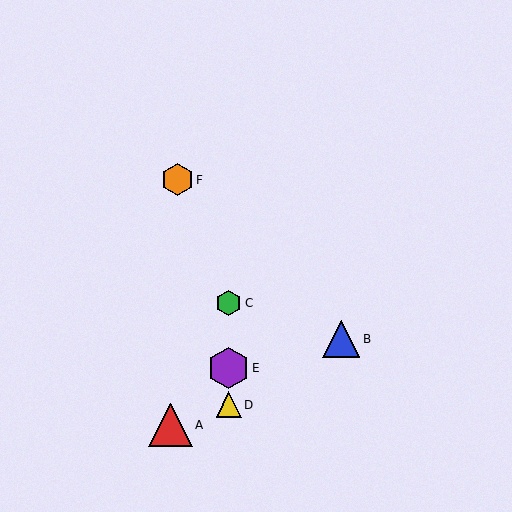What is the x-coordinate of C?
Object C is at x≈229.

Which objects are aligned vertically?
Objects C, D, E are aligned vertically.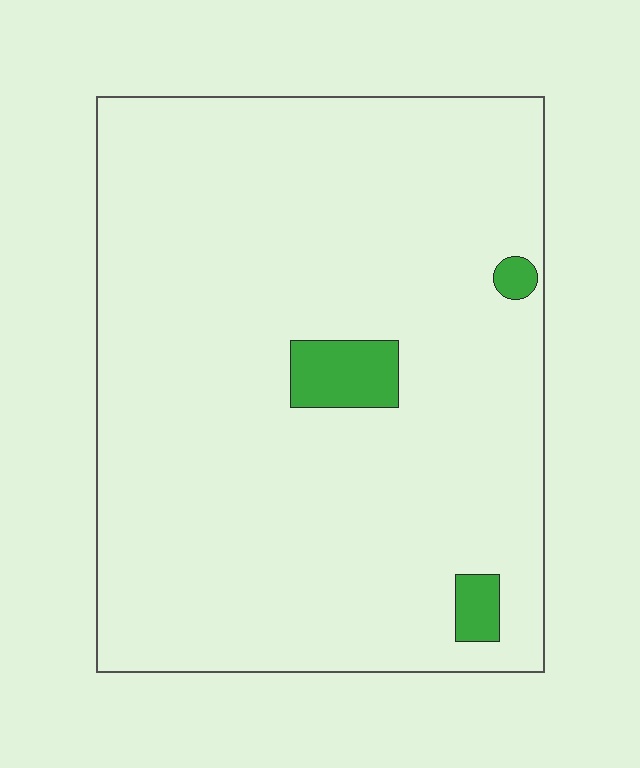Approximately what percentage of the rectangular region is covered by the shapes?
Approximately 5%.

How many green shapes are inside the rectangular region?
3.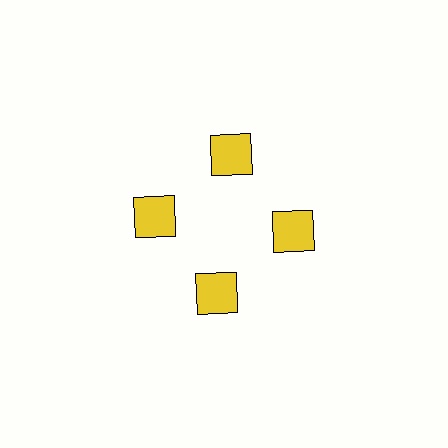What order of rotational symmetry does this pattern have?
This pattern has 4-fold rotational symmetry.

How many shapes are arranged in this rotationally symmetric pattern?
There are 4 shapes, arranged in 4 groups of 1.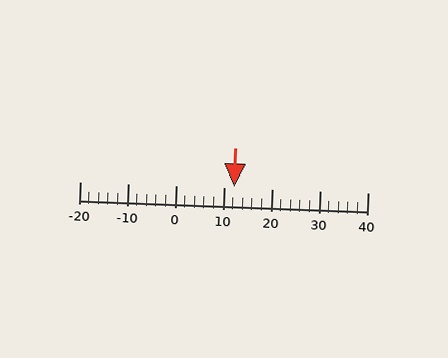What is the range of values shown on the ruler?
The ruler shows values from -20 to 40.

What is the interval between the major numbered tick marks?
The major tick marks are spaced 10 units apart.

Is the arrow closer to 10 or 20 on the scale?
The arrow is closer to 10.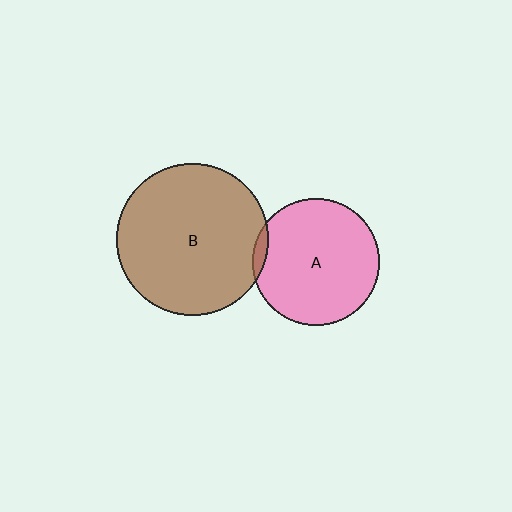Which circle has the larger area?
Circle B (brown).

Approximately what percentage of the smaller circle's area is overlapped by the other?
Approximately 5%.